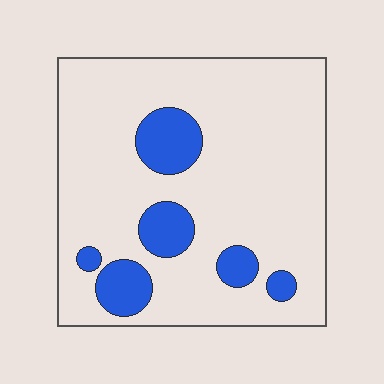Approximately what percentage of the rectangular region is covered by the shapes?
Approximately 15%.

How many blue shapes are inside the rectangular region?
6.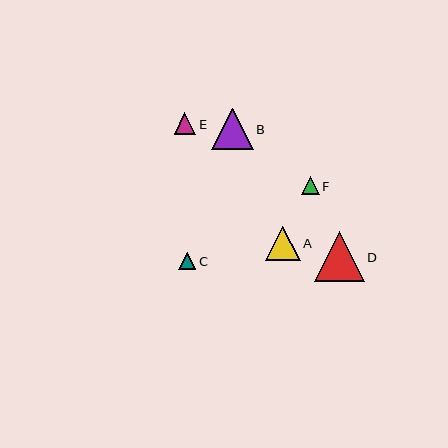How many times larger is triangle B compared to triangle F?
Triangle B is approximately 2.3 times the size of triangle F.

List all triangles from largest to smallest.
From largest to smallest: D, B, A, E, F, C.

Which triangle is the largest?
Triangle D is the largest with a size of approximately 50 pixels.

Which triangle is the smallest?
Triangle C is the smallest with a size of approximately 17 pixels.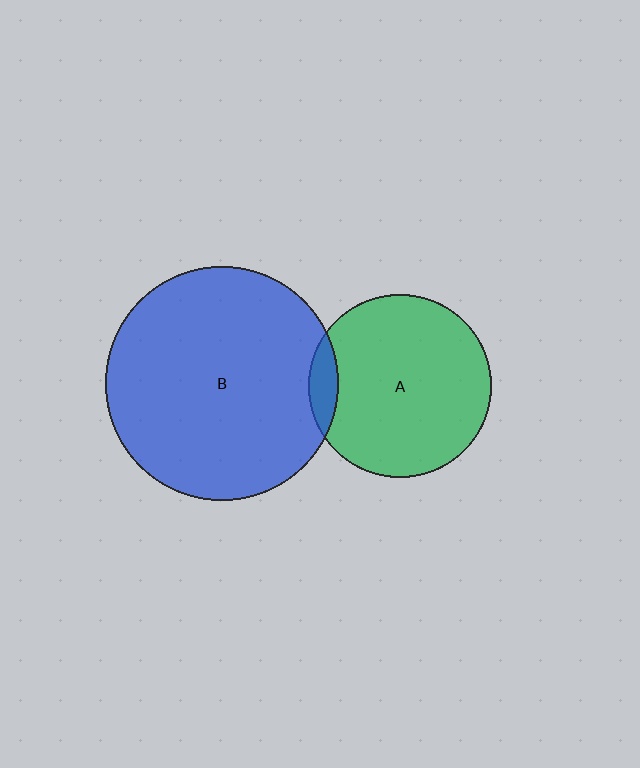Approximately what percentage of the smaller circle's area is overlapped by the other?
Approximately 10%.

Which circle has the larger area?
Circle B (blue).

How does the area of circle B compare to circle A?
Approximately 1.6 times.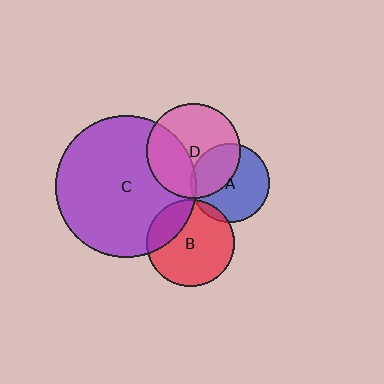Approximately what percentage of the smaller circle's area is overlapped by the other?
Approximately 40%.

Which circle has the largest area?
Circle C (purple).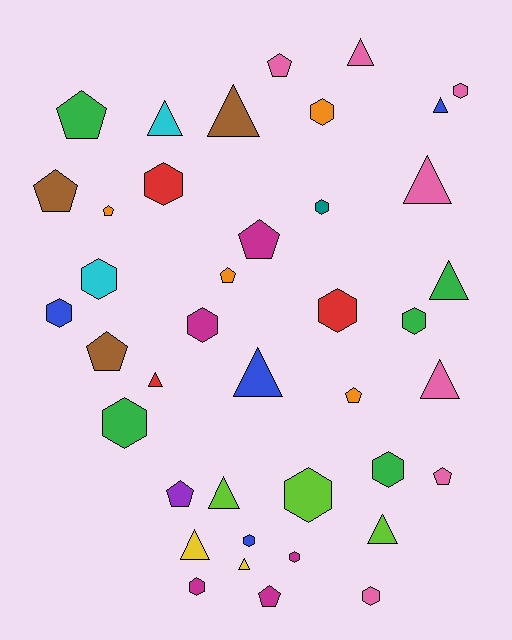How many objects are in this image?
There are 40 objects.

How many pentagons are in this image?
There are 11 pentagons.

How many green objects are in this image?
There are 5 green objects.